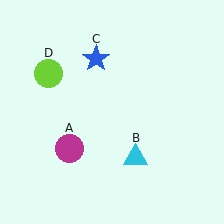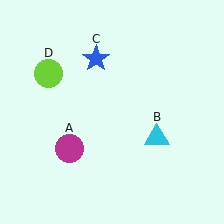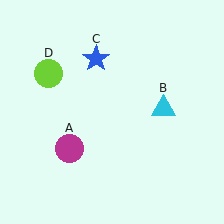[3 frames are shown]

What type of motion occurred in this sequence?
The cyan triangle (object B) rotated counterclockwise around the center of the scene.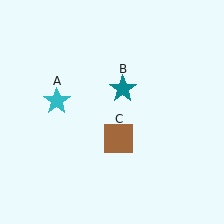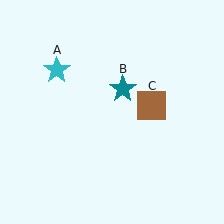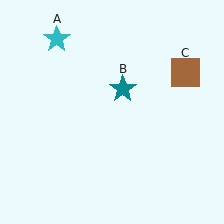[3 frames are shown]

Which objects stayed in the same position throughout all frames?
Teal star (object B) remained stationary.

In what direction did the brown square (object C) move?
The brown square (object C) moved up and to the right.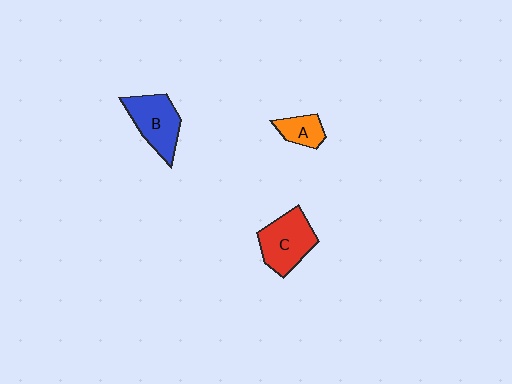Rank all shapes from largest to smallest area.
From largest to smallest: C (red), B (blue), A (orange).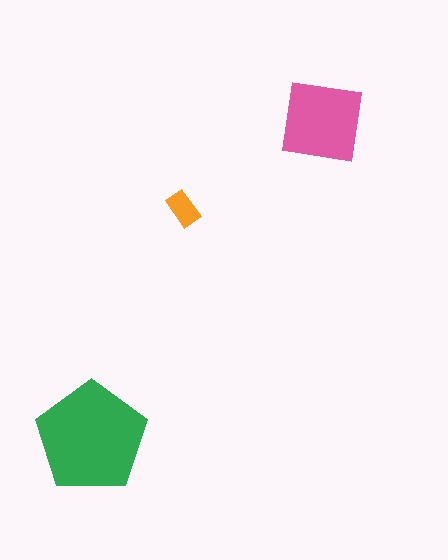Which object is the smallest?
The orange rectangle.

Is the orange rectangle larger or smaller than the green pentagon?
Smaller.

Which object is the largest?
The green pentagon.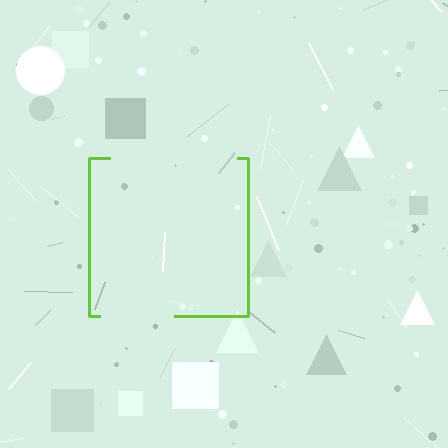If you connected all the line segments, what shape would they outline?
They would outline a square.